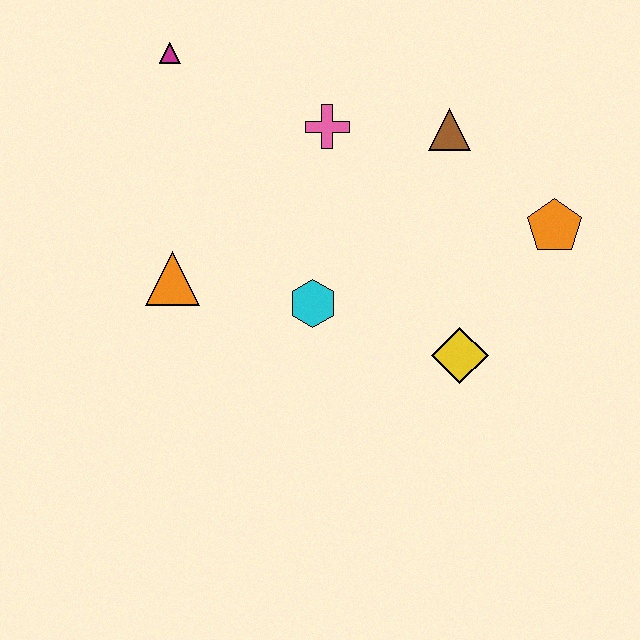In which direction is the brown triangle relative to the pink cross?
The brown triangle is to the right of the pink cross.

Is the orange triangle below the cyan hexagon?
No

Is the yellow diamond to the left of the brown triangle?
No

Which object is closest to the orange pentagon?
The brown triangle is closest to the orange pentagon.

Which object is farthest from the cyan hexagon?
The magenta triangle is farthest from the cyan hexagon.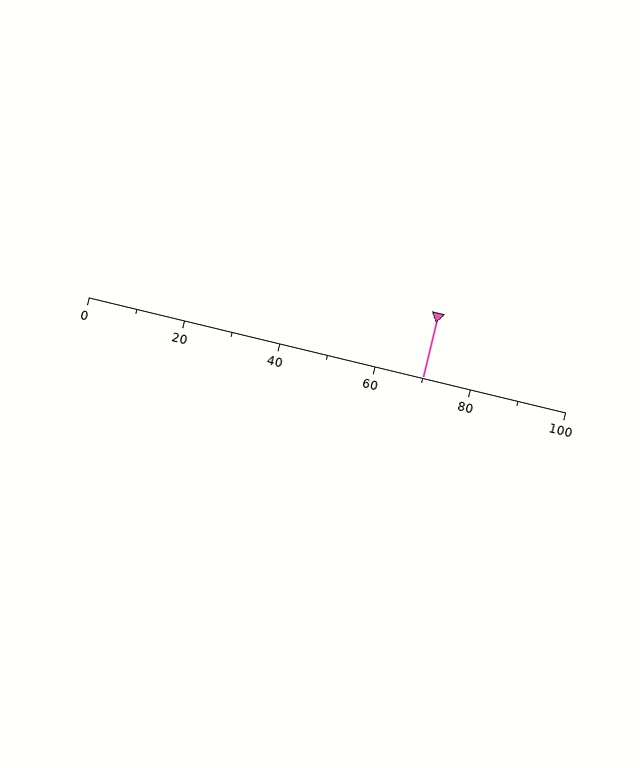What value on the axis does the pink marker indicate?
The marker indicates approximately 70.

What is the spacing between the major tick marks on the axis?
The major ticks are spaced 20 apart.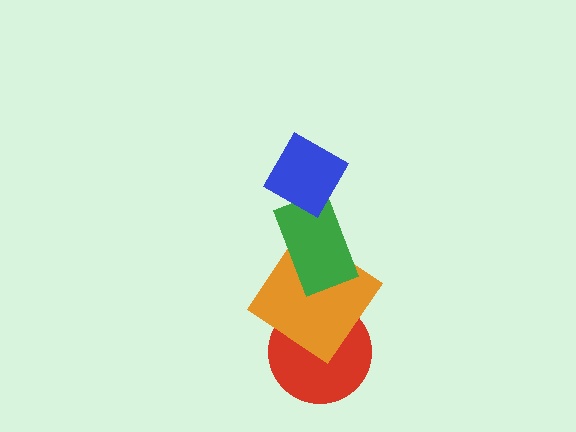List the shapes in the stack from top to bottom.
From top to bottom: the blue diamond, the green rectangle, the orange diamond, the red circle.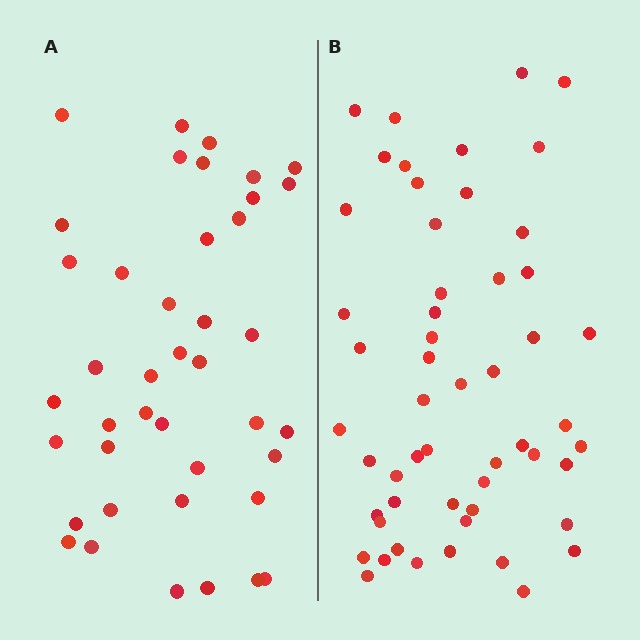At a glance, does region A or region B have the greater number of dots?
Region B (the right region) has more dots.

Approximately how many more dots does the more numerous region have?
Region B has approximately 15 more dots than region A.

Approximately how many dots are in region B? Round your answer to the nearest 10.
About 50 dots. (The exact count is 54, which rounds to 50.)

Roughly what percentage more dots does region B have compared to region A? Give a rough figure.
About 30% more.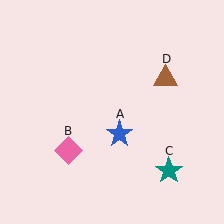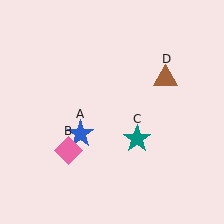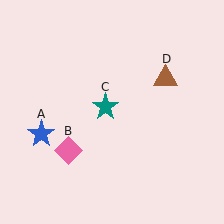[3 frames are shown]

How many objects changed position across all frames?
2 objects changed position: blue star (object A), teal star (object C).